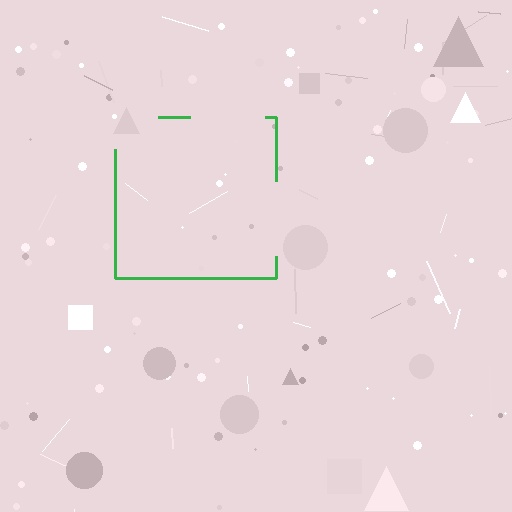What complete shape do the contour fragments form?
The contour fragments form a square.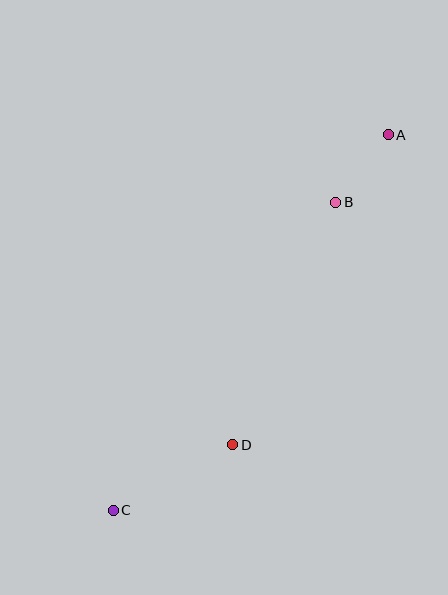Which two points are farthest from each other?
Points A and C are farthest from each other.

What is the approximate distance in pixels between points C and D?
The distance between C and D is approximately 136 pixels.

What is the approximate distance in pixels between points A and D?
The distance between A and D is approximately 347 pixels.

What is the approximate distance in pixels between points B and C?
The distance between B and C is approximately 380 pixels.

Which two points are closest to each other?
Points A and B are closest to each other.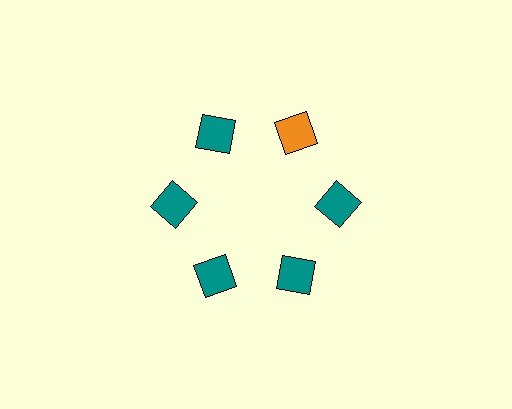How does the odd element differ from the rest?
It has a different color: orange instead of teal.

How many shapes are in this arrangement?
There are 6 shapes arranged in a ring pattern.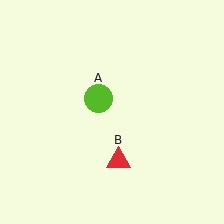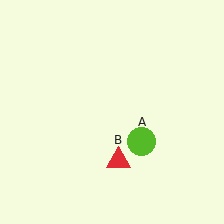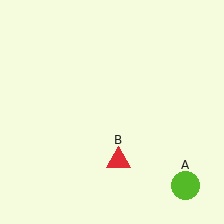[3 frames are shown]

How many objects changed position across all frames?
1 object changed position: lime circle (object A).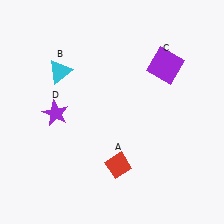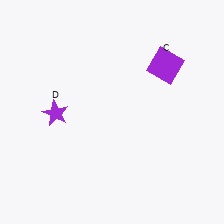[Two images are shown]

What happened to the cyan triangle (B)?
The cyan triangle (B) was removed in Image 2. It was in the top-left area of Image 1.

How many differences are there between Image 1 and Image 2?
There are 2 differences between the two images.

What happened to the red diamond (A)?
The red diamond (A) was removed in Image 2. It was in the bottom-right area of Image 1.